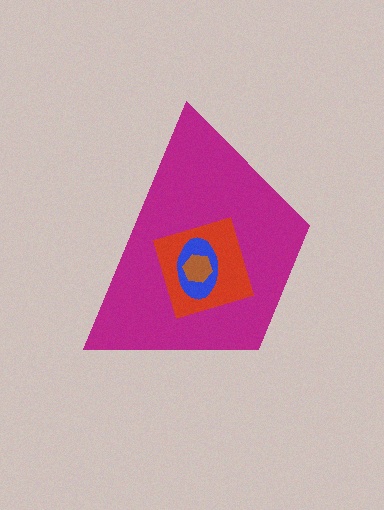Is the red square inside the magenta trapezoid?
Yes.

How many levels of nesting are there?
4.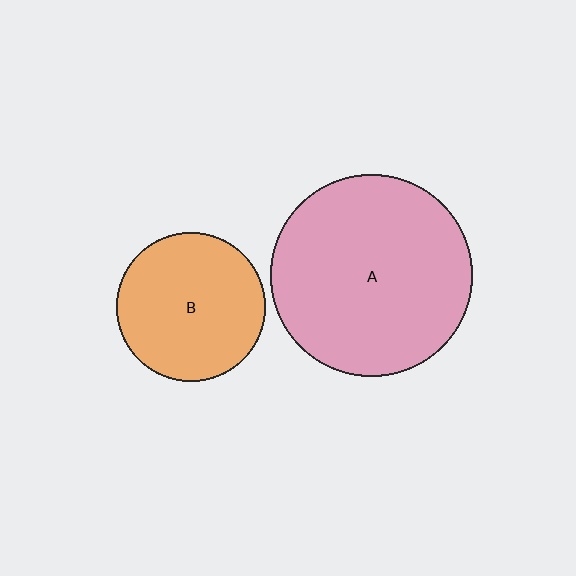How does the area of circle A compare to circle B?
Approximately 1.8 times.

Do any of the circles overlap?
No, none of the circles overlap.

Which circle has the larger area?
Circle A (pink).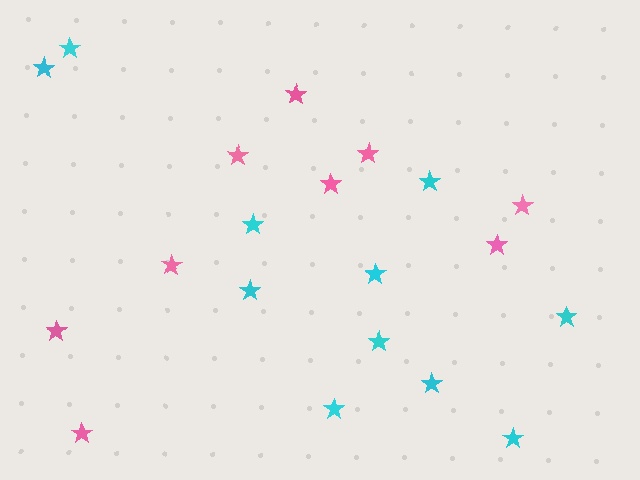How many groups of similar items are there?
There are 2 groups: one group of pink stars (9) and one group of cyan stars (11).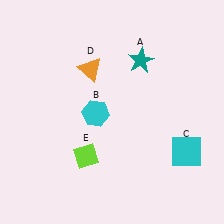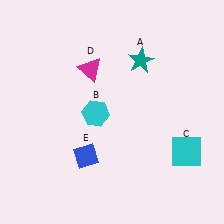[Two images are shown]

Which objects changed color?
D changed from orange to magenta. E changed from lime to blue.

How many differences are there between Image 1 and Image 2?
There are 2 differences between the two images.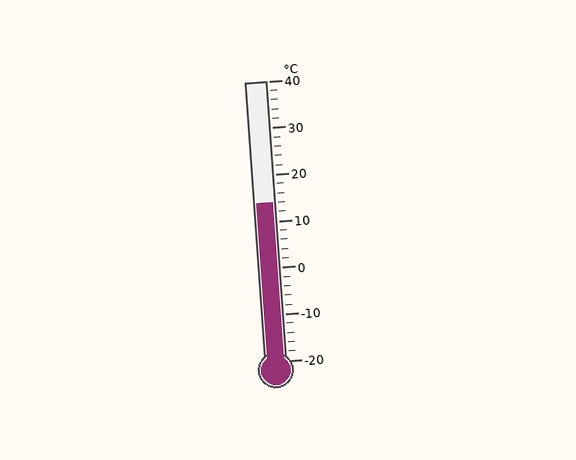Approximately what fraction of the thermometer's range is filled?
The thermometer is filled to approximately 55% of its range.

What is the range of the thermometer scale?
The thermometer scale ranges from -20°C to 40°C.